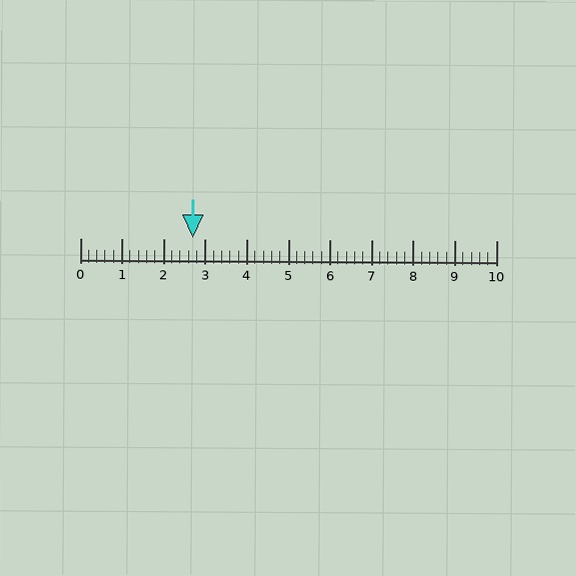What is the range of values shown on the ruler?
The ruler shows values from 0 to 10.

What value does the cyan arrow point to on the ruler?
The cyan arrow points to approximately 2.7.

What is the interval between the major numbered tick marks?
The major tick marks are spaced 1 units apart.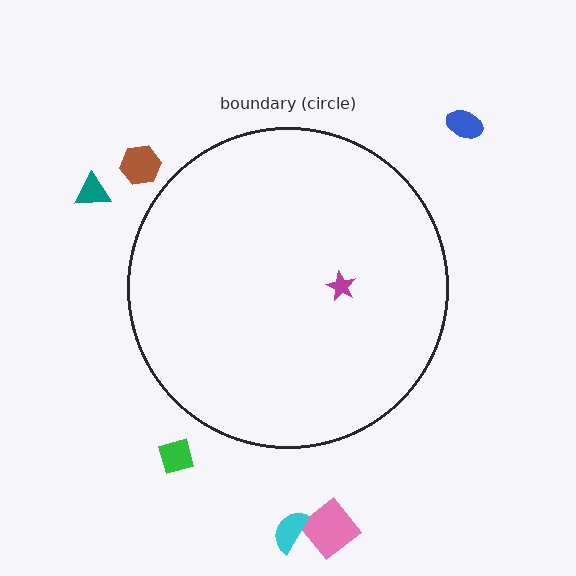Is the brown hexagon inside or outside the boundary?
Outside.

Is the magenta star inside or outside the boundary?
Inside.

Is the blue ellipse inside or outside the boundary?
Outside.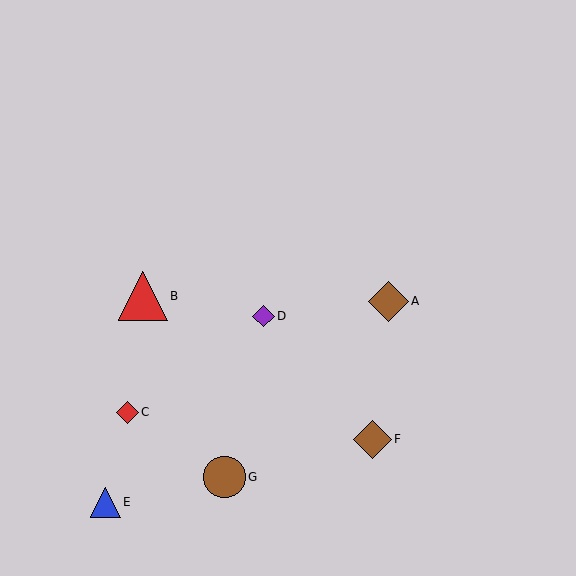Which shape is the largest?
The red triangle (labeled B) is the largest.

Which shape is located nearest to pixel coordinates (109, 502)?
The blue triangle (labeled E) at (105, 502) is nearest to that location.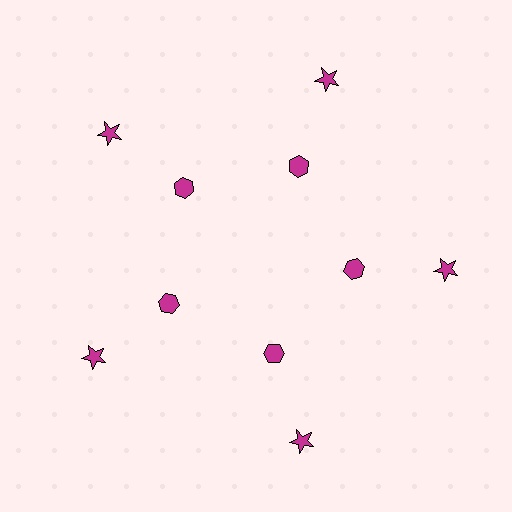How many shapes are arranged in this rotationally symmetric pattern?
There are 10 shapes, arranged in 5 groups of 2.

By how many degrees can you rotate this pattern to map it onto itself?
The pattern maps onto itself every 72 degrees of rotation.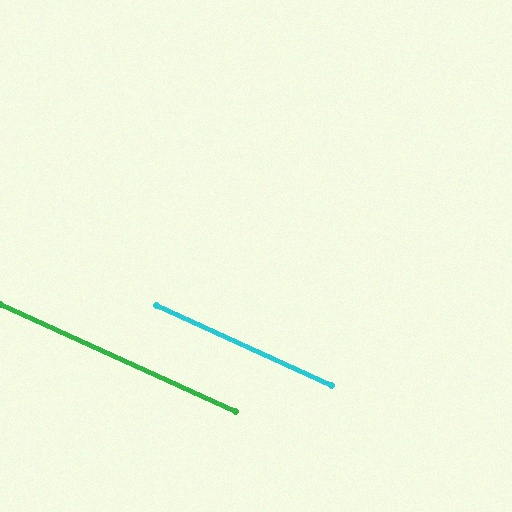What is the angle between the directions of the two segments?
Approximately 0 degrees.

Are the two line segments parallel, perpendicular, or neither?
Parallel — their directions differ by only 0.2°.